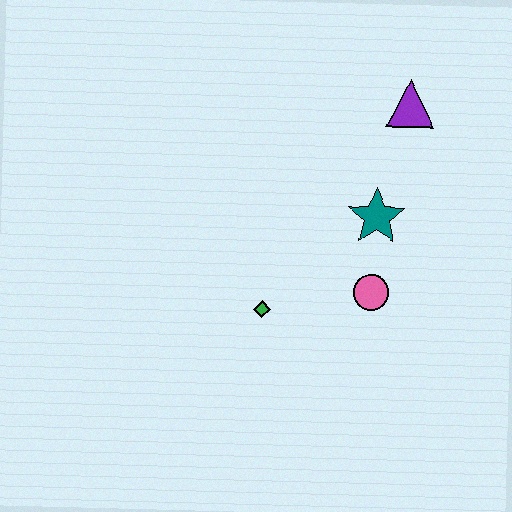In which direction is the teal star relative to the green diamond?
The teal star is to the right of the green diamond.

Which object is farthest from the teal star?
The green diamond is farthest from the teal star.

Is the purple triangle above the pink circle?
Yes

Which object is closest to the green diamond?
The pink circle is closest to the green diamond.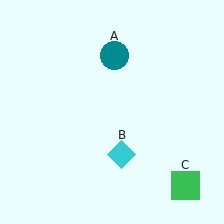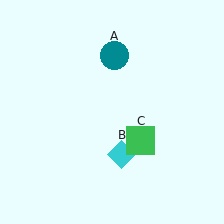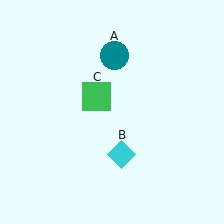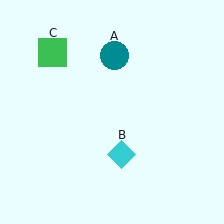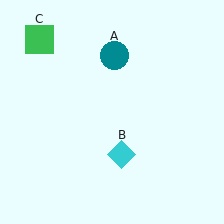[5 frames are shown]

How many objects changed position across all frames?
1 object changed position: green square (object C).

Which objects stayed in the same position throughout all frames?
Teal circle (object A) and cyan diamond (object B) remained stationary.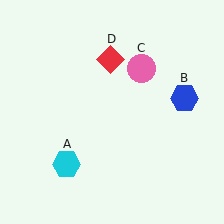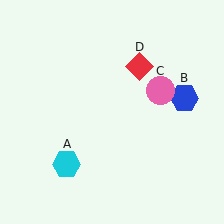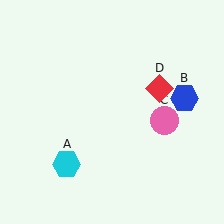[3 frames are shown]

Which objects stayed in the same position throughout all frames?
Cyan hexagon (object A) and blue hexagon (object B) remained stationary.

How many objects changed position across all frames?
2 objects changed position: pink circle (object C), red diamond (object D).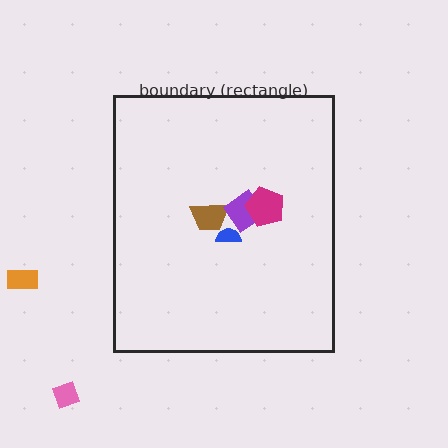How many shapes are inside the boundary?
4 inside, 2 outside.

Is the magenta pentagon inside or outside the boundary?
Inside.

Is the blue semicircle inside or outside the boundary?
Inside.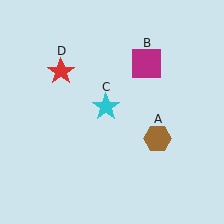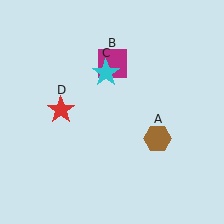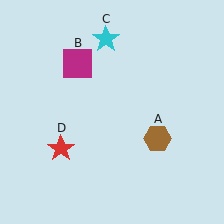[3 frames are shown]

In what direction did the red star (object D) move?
The red star (object D) moved down.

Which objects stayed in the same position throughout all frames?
Brown hexagon (object A) remained stationary.